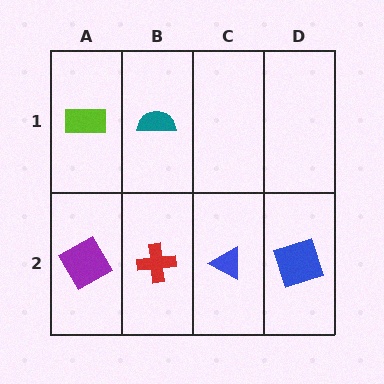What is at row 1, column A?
A lime rectangle.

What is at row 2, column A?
A purple diamond.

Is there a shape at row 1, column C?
No, that cell is empty.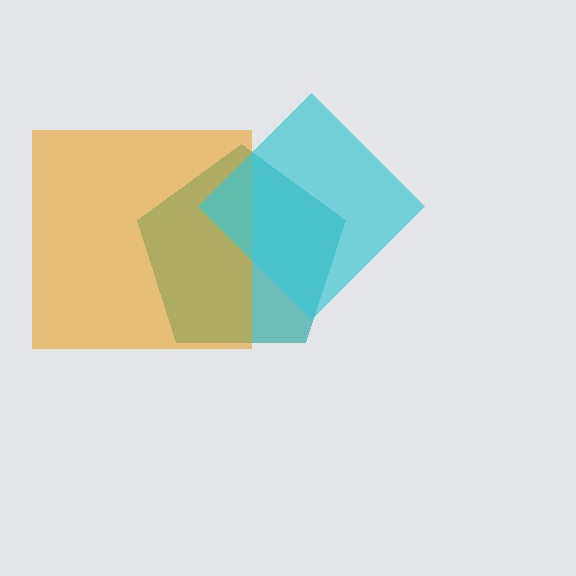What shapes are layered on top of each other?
The layered shapes are: a teal pentagon, an orange square, a cyan diamond.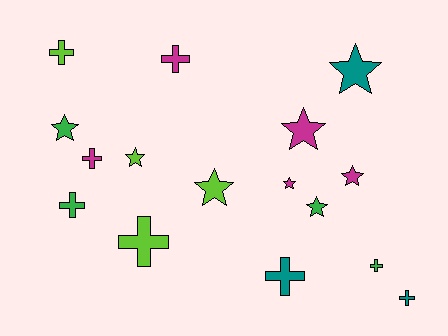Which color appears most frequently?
Magenta, with 5 objects.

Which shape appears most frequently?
Star, with 8 objects.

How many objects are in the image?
There are 16 objects.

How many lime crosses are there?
There are 2 lime crosses.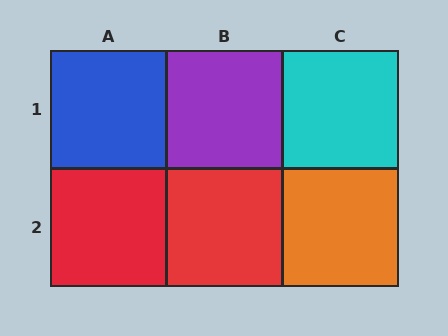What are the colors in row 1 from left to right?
Blue, purple, cyan.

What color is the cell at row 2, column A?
Red.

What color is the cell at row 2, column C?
Orange.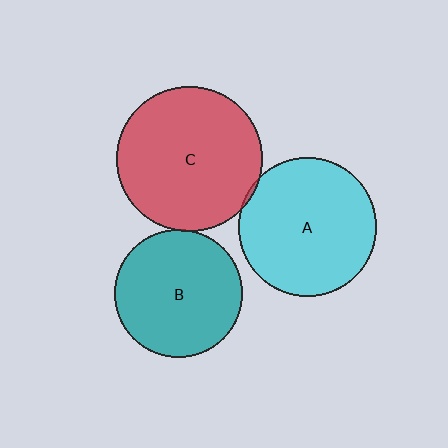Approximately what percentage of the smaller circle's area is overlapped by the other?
Approximately 5%.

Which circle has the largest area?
Circle C (red).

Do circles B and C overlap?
Yes.